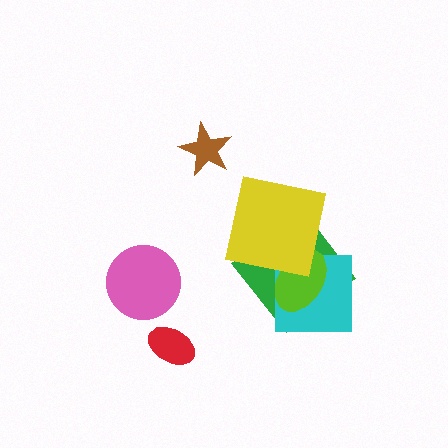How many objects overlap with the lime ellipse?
3 objects overlap with the lime ellipse.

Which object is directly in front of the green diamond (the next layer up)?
The cyan square is directly in front of the green diamond.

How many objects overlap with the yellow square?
2 objects overlap with the yellow square.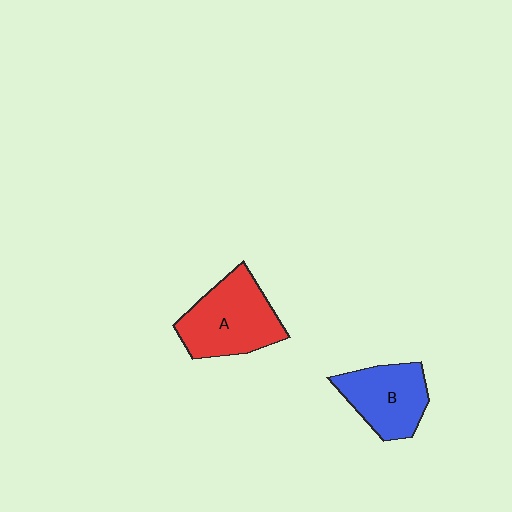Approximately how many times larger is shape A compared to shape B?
Approximately 1.2 times.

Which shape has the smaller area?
Shape B (blue).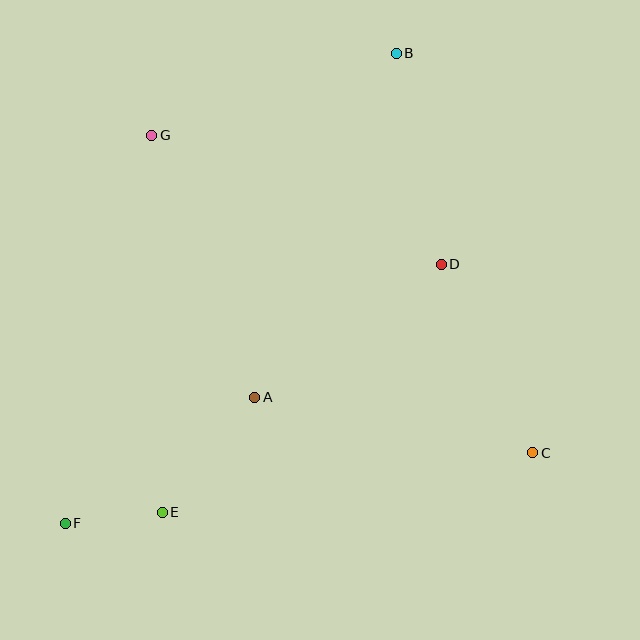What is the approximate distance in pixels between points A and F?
The distance between A and F is approximately 228 pixels.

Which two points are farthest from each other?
Points B and F are farthest from each other.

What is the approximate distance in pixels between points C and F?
The distance between C and F is approximately 473 pixels.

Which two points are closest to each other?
Points E and F are closest to each other.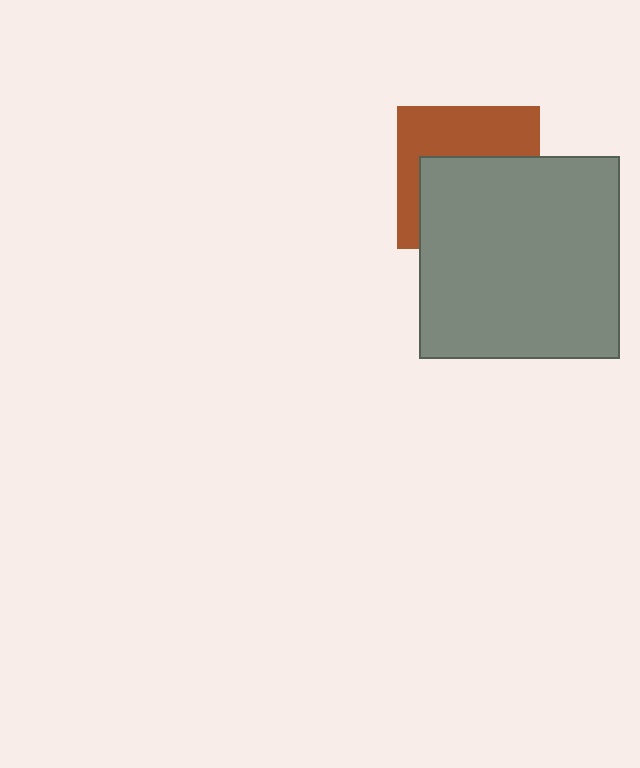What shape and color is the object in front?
The object in front is a gray rectangle.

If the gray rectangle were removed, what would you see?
You would see the complete brown square.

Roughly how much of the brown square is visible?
A small part of it is visible (roughly 45%).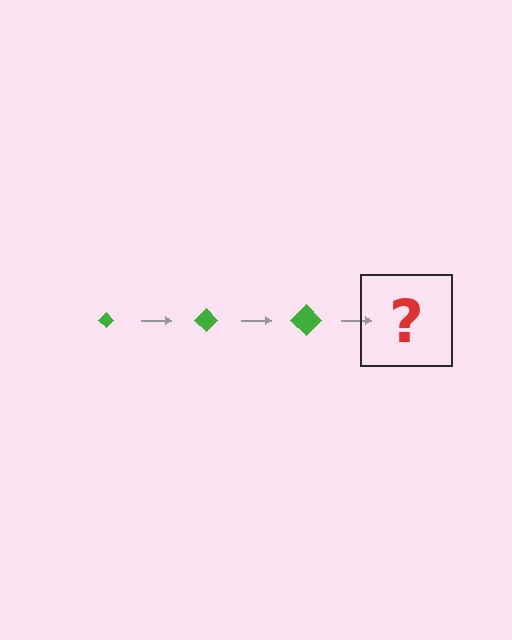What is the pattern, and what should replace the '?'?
The pattern is that the diamond gets progressively larger each step. The '?' should be a green diamond, larger than the previous one.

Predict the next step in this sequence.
The next step is a green diamond, larger than the previous one.